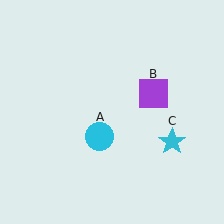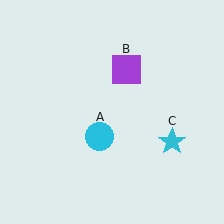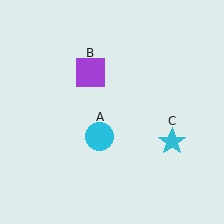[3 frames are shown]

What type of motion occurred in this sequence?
The purple square (object B) rotated counterclockwise around the center of the scene.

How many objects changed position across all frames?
1 object changed position: purple square (object B).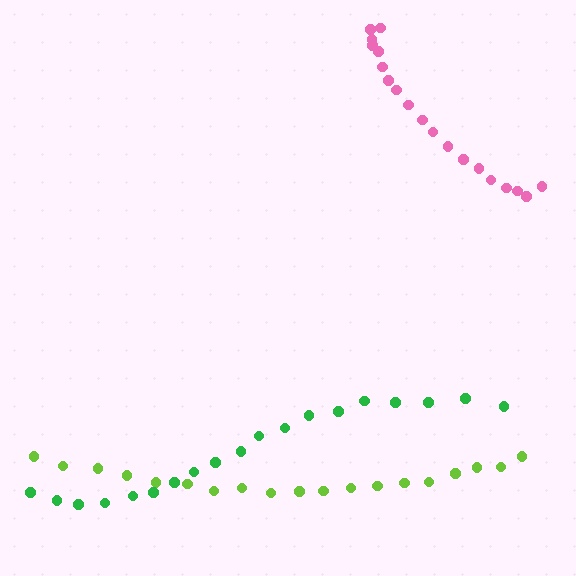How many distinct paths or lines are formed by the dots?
There are 3 distinct paths.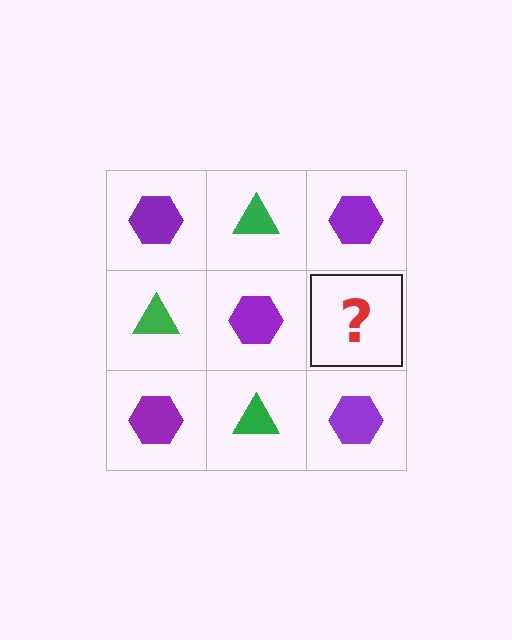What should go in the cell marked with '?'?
The missing cell should contain a green triangle.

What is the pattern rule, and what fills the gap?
The rule is that it alternates purple hexagon and green triangle in a checkerboard pattern. The gap should be filled with a green triangle.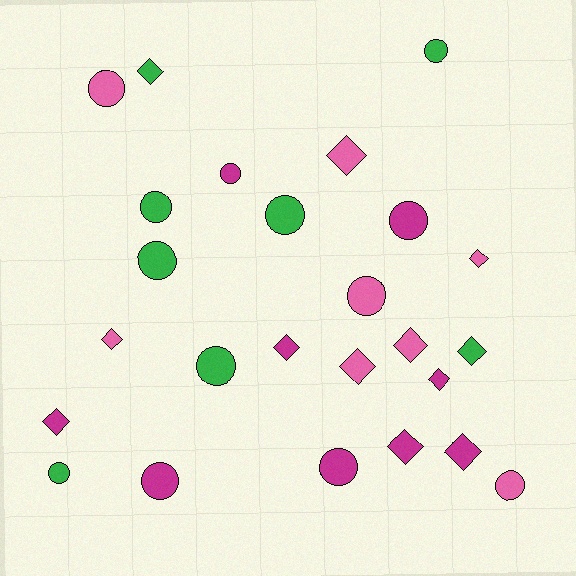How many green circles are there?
There are 6 green circles.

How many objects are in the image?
There are 25 objects.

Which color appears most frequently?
Magenta, with 9 objects.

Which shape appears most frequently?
Circle, with 13 objects.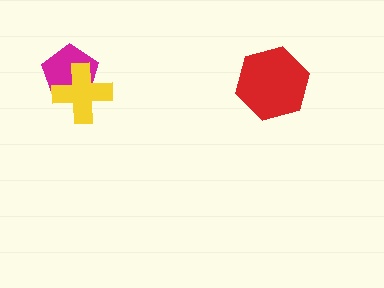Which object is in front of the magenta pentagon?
The yellow cross is in front of the magenta pentagon.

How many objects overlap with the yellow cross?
1 object overlaps with the yellow cross.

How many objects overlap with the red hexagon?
0 objects overlap with the red hexagon.